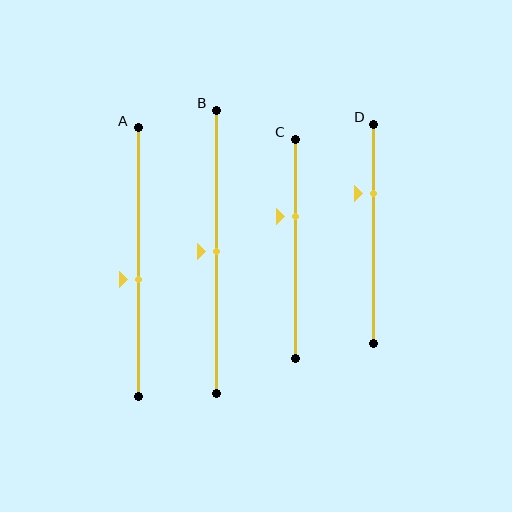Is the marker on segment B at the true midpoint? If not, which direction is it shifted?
Yes, the marker on segment B is at the true midpoint.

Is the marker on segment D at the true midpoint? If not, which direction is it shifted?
No, the marker on segment D is shifted upward by about 18% of the segment length.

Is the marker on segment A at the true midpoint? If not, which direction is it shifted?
No, the marker on segment A is shifted downward by about 6% of the segment length.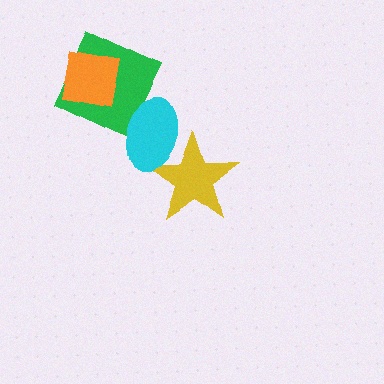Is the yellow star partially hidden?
Yes, it is partially covered by another shape.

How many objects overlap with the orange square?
1 object overlaps with the orange square.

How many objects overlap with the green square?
2 objects overlap with the green square.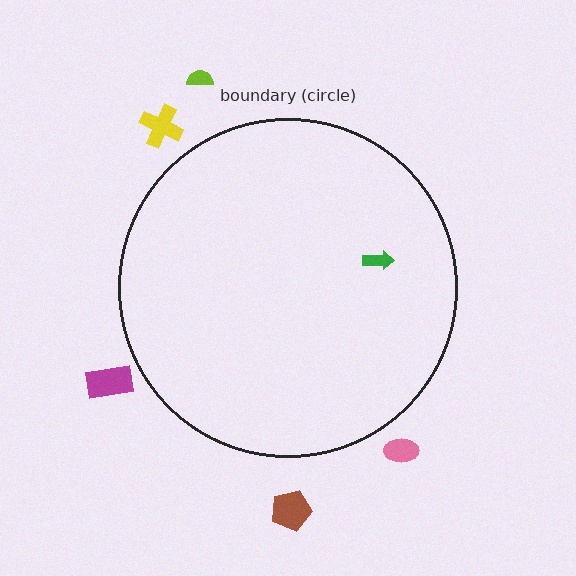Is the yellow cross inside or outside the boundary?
Outside.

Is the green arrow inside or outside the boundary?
Inside.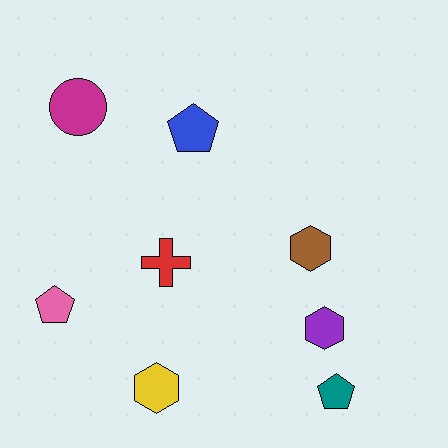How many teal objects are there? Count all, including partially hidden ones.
There is 1 teal object.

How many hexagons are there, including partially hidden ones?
There are 3 hexagons.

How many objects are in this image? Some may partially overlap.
There are 8 objects.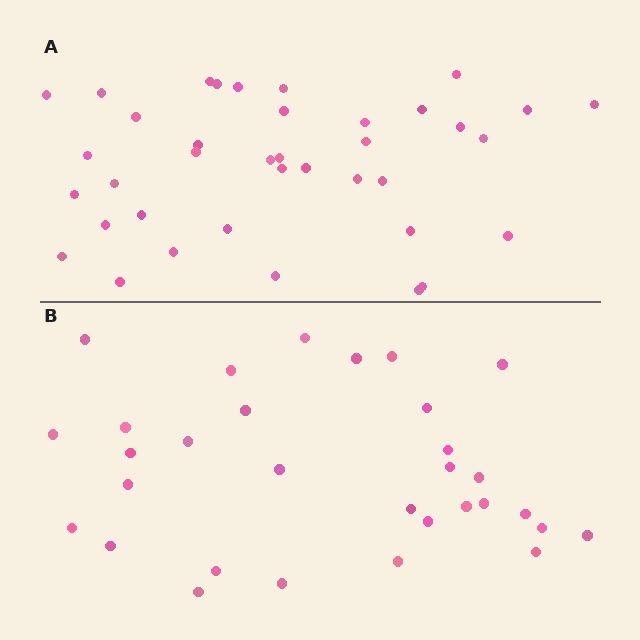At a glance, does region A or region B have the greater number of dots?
Region A (the top region) has more dots.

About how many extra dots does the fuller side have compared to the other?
Region A has roughly 8 or so more dots than region B.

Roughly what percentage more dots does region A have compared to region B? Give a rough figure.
About 25% more.